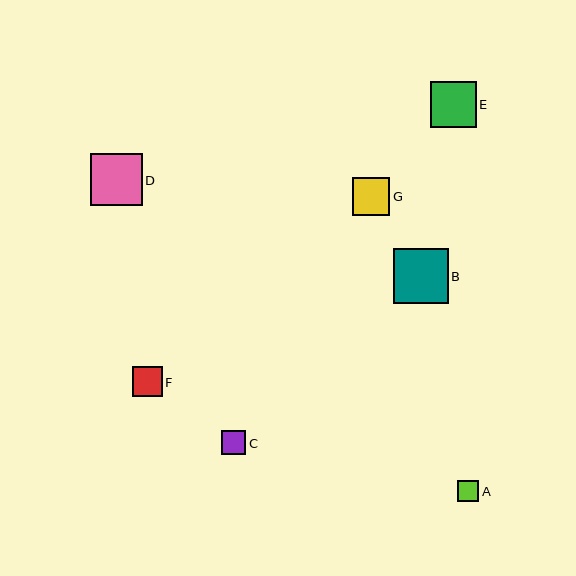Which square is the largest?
Square B is the largest with a size of approximately 55 pixels.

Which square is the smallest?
Square A is the smallest with a size of approximately 21 pixels.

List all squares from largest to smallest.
From largest to smallest: B, D, E, G, F, C, A.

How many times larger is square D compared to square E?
Square D is approximately 1.1 times the size of square E.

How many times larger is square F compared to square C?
Square F is approximately 1.2 times the size of square C.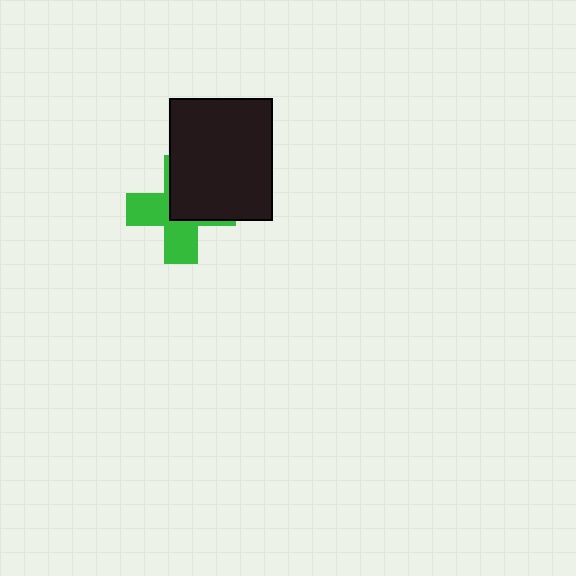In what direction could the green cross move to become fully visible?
The green cross could move toward the lower-left. That would shift it out from behind the black rectangle entirely.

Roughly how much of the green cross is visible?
About half of it is visible (roughly 52%).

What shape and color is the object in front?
The object in front is a black rectangle.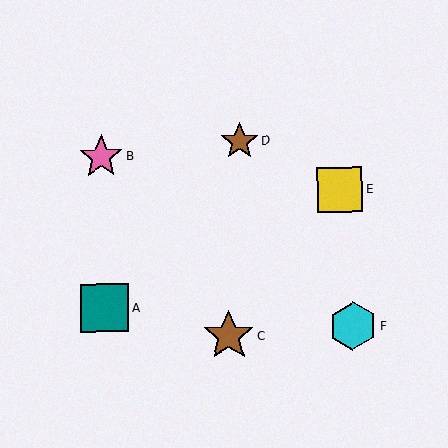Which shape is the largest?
The brown star (labeled C) is the largest.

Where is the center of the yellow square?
The center of the yellow square is at (340, 190).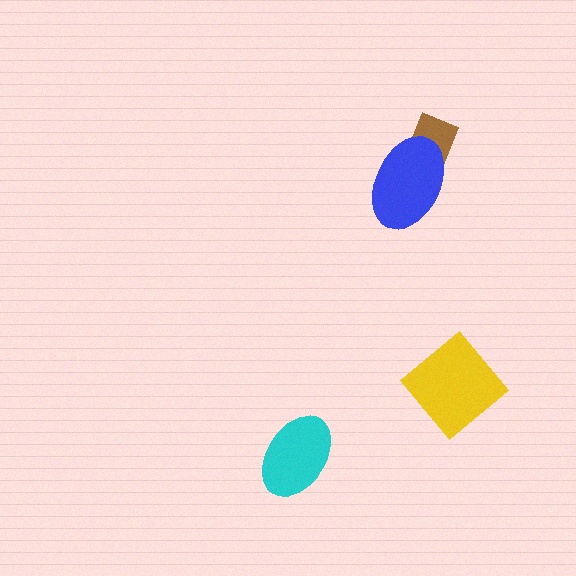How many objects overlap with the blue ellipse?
1 object overlaps with the blue ellipse.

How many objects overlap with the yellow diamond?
0 objects overlap with the yellow diamond.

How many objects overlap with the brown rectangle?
1 object overlaps with the brown rectangle.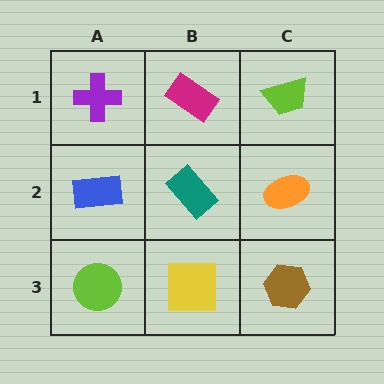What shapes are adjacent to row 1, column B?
A teal rectangle (row 2, column B), a purple cross (row 1, column A), a lime trapezoid (row 1, column C).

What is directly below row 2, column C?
A brown hexagon.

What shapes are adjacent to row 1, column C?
An orange ellipse (row 2, column C), a magenta rectangle (row 1, column B).